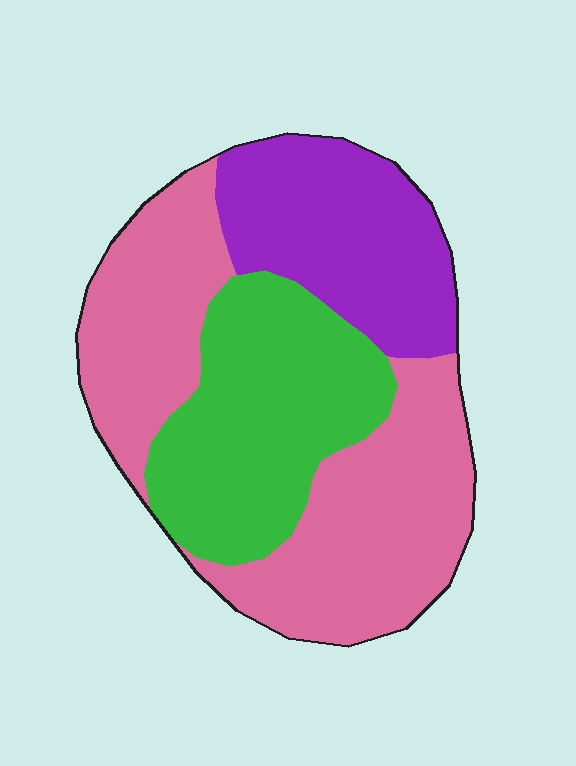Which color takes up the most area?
Pink, at roughly 45%.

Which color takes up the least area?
Purple, at roughly 25%.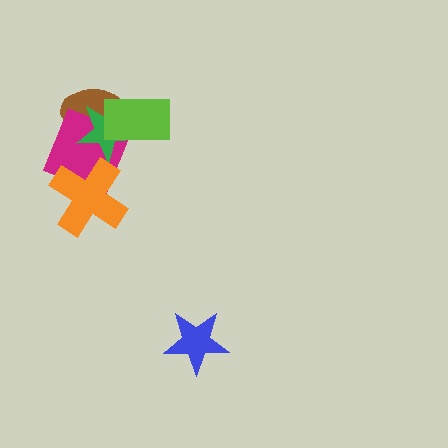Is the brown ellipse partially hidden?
Yes, it is partially covered by another shape.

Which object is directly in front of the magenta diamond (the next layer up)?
The green star is directly in front of the magenta diamond.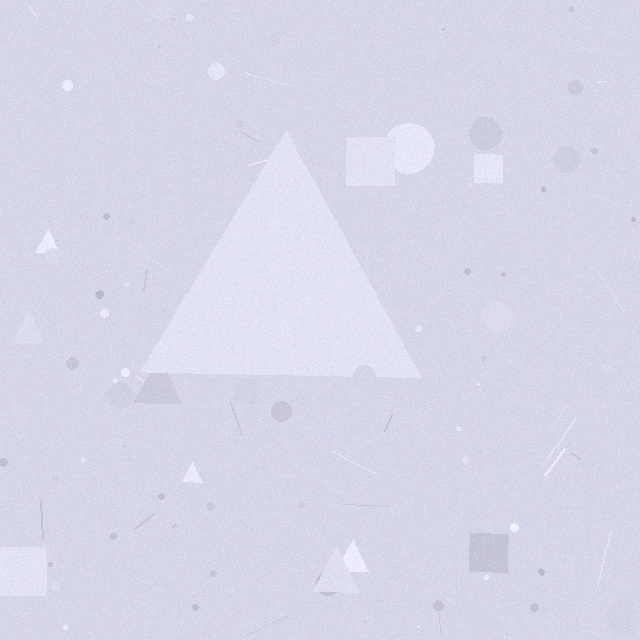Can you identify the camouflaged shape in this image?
The camouflaged shape is a triangle.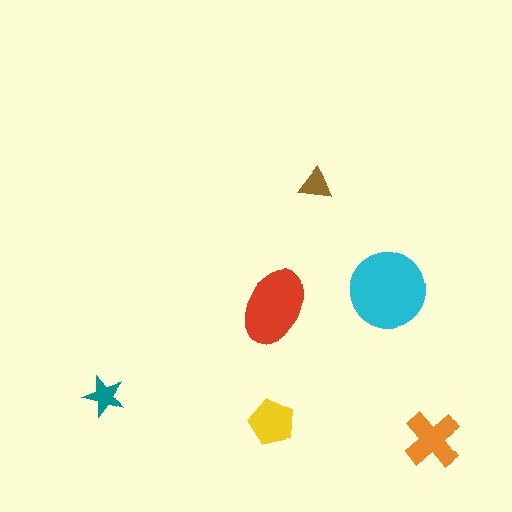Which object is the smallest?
The brown triangle.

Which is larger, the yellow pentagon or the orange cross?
The orange cross.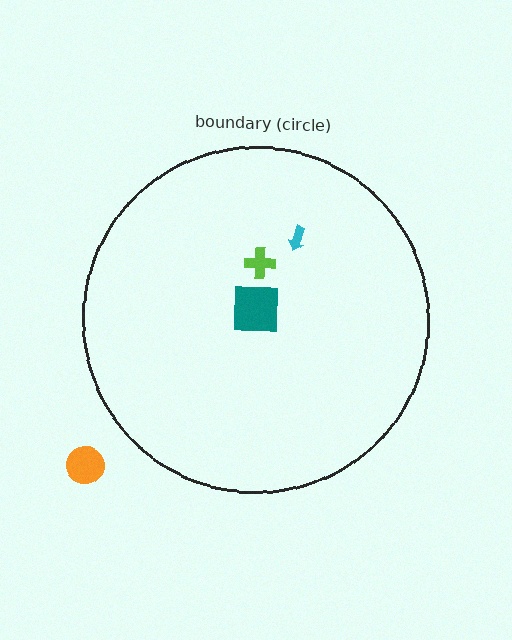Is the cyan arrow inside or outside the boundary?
Inside.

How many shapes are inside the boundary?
3 inside, 1 outside.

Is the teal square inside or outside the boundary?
Inside.